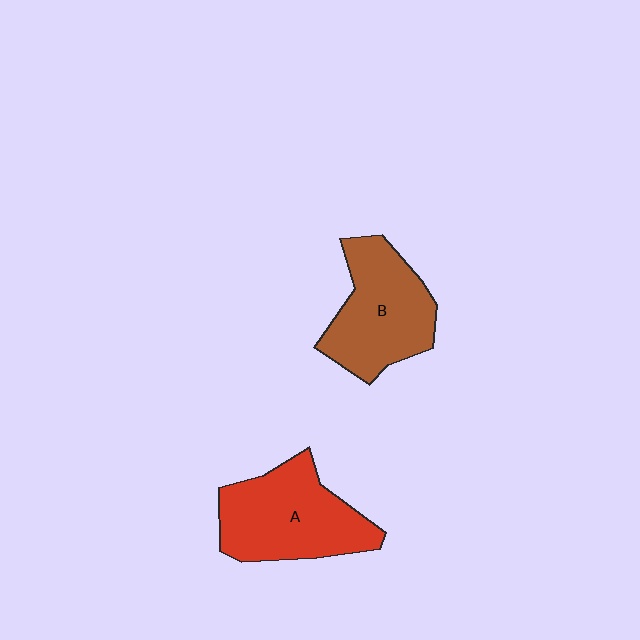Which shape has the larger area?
Shape A (red).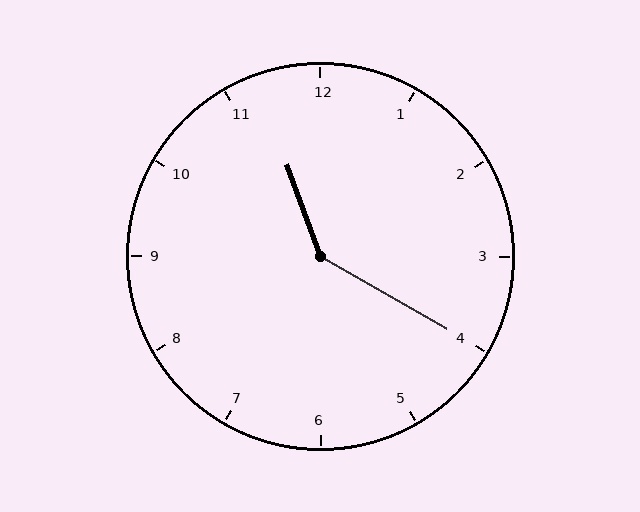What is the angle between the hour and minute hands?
Approximately 140 degrees.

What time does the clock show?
11:20.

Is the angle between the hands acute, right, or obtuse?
It is obtuse.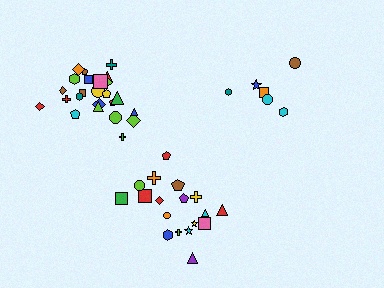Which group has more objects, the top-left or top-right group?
The top-left group.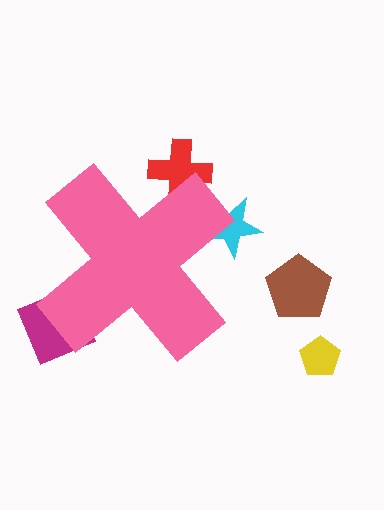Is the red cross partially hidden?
Yes, the red cross is partially hidden behind the pink cross.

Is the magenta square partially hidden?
Yes, the magenta square is partially hidden behind the pink cross.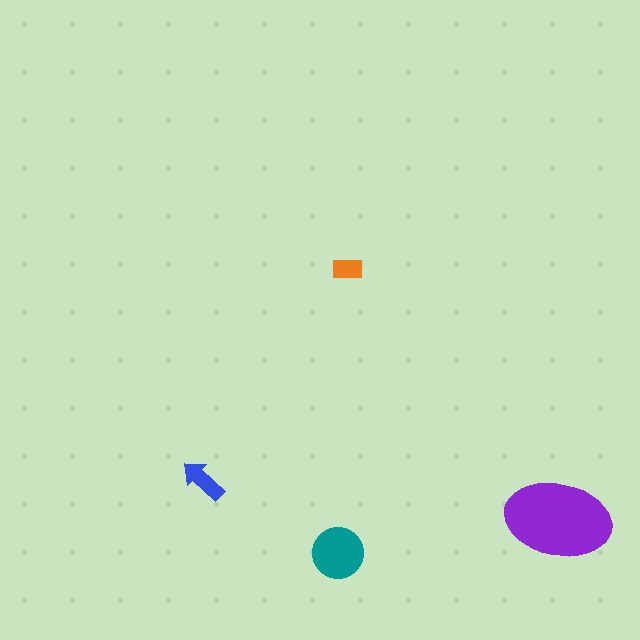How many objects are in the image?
There are 4 objects in the image.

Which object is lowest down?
The teal circle is bottommost.